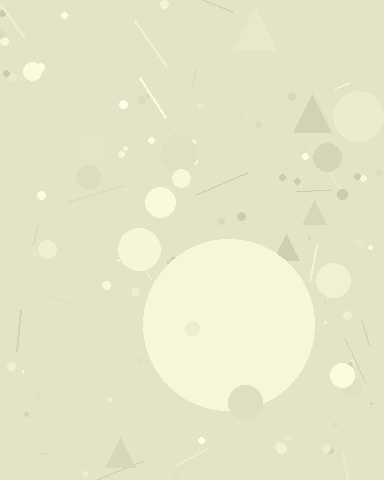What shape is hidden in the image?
A circle is hidden in the image.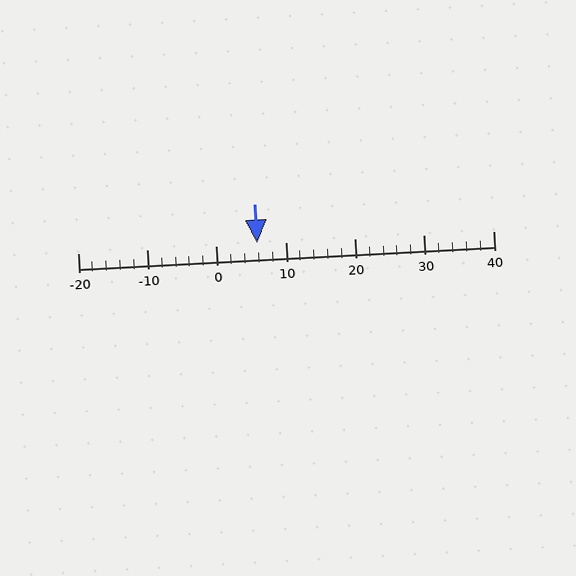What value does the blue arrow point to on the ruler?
The blue arrow points to approximately 6.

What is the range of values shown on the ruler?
The ruler shows values from -20 to 40.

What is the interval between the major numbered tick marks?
The major tick marks are spaced 10 units apart.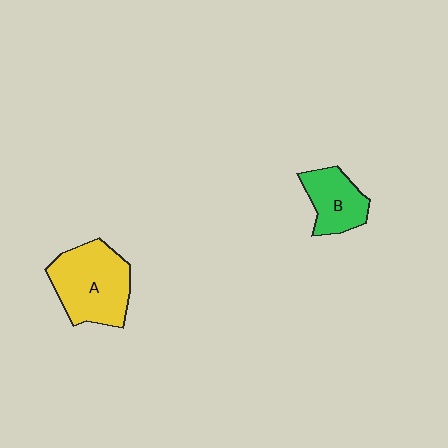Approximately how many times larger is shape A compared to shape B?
Approximately 1.7 times.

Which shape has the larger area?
Shape A (yellow).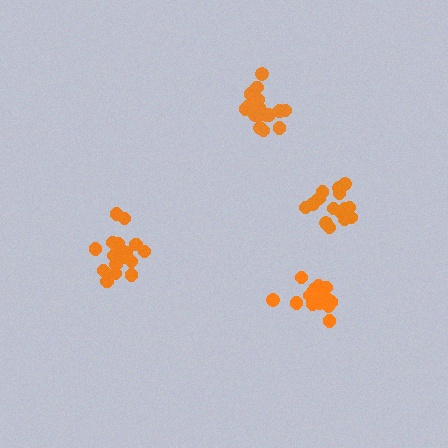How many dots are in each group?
Group 1: 19 dots, Group 2: 18 dots, Group 3: 18 dots, Group 4: 15 dots (70 total).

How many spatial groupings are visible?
There are 4 spatial groupings.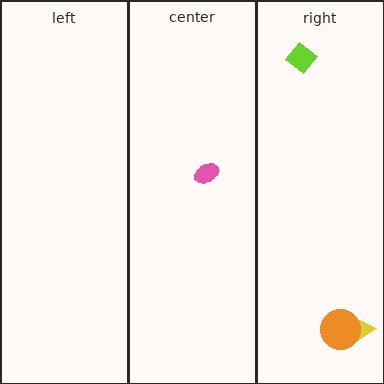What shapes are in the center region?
The pink ellipse.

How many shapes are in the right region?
3.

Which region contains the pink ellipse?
The center region.